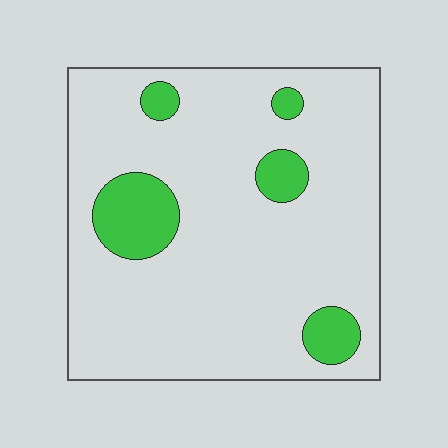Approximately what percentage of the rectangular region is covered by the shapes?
Approximately 15%.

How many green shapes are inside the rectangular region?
5.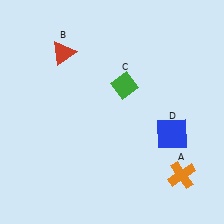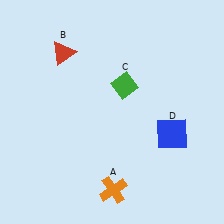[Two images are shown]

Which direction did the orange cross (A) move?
The orange cross (A) moved left.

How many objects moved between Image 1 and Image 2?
1 object moved between the two images.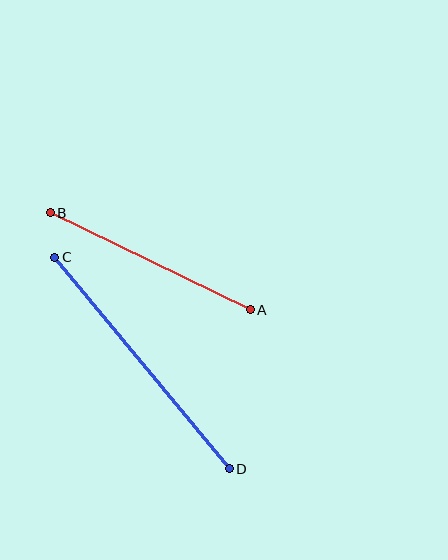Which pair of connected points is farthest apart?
Points C and D are farthest apart.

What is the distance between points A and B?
The distance is approximately 222 pixels.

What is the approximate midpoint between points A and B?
The midpoint is at approximately (150, 261) pixels.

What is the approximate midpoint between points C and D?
The midpoint is at approximately (142, 363) pixels.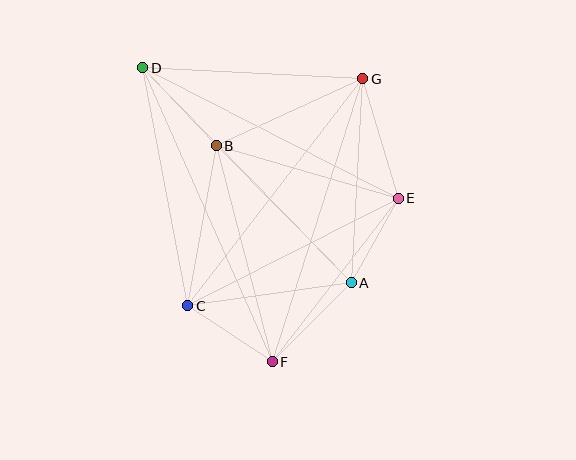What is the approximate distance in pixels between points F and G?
The distance between F and G is approximately 297 pixels.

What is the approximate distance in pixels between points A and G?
The distance between A and G is approximately 204 pixels.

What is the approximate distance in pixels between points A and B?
The distance between A and B is approximately 193 pixels.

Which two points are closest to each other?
Points A and E are closest to each other.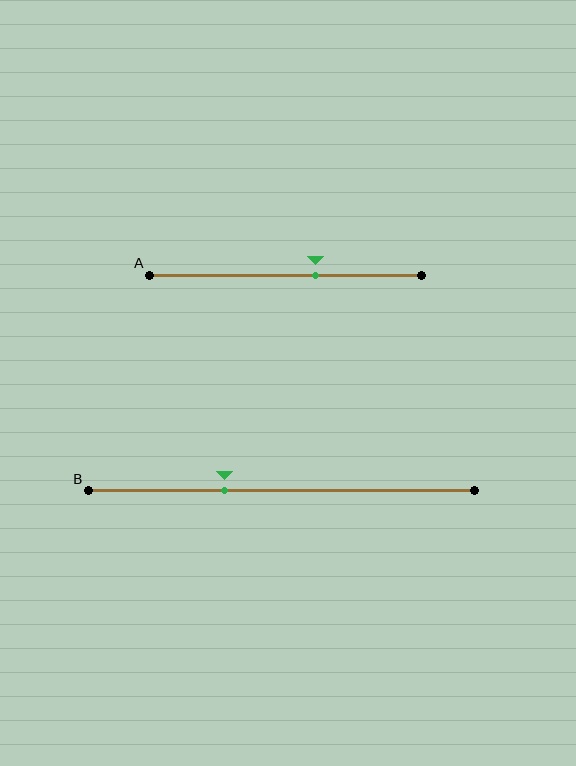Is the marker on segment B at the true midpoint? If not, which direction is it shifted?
No, the marker on segment B is shifted to the left by about 15% of the segment length.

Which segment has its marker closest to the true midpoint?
Segment A has its marker closest to the true midpoint.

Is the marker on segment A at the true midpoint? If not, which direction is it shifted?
No, the marker on segment A is shifted to the right by about 11% of the segment length.